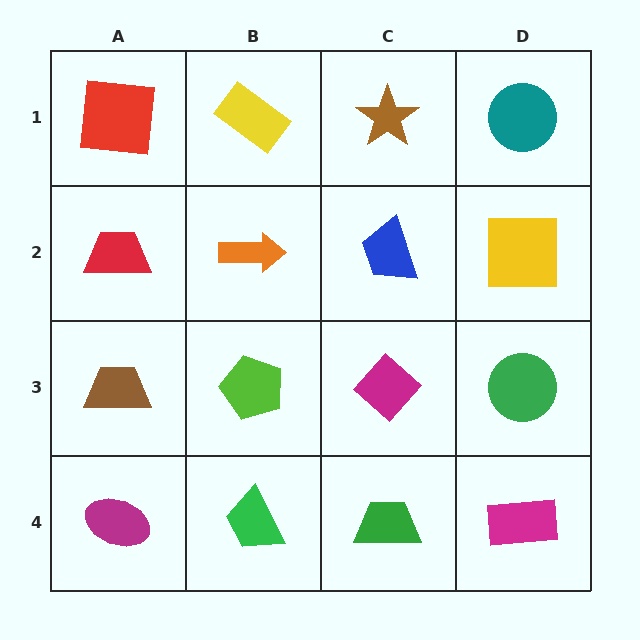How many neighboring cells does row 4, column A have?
2.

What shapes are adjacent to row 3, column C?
A blue trapezoid (row 2, column C), a green trapezoid (row 4, column C), a lime pentagon (row 3, column B), a green circle (row 3, column D).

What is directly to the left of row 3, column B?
A brown trapezoid.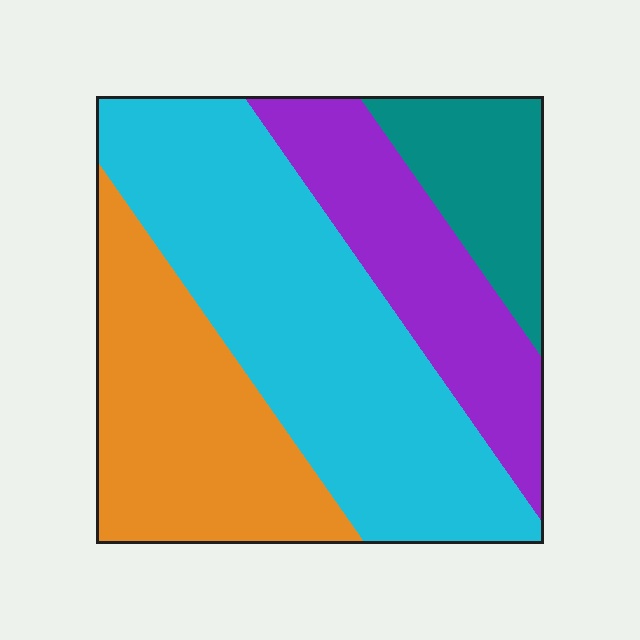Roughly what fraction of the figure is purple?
Purple covers about 20% of the figure.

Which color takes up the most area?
Cyan, at roughly 40%.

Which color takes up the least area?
Teal, at roughly 10%.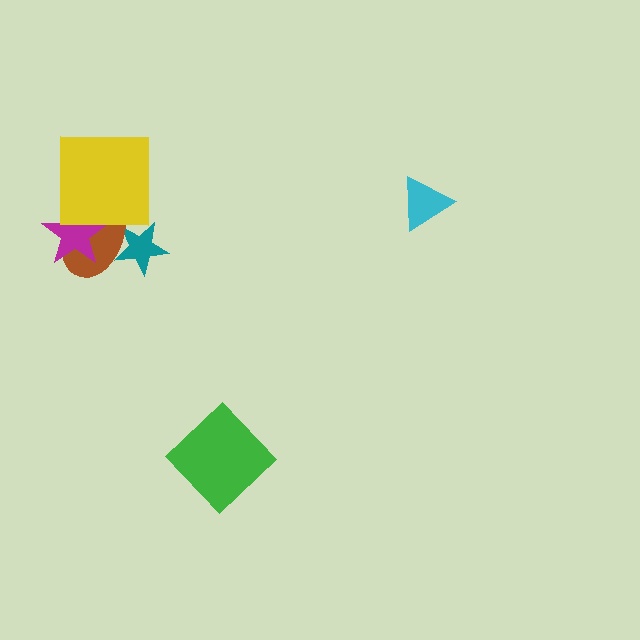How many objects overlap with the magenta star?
2 objects overlap with the magenta star.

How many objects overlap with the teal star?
1 object overlaps with the teal star.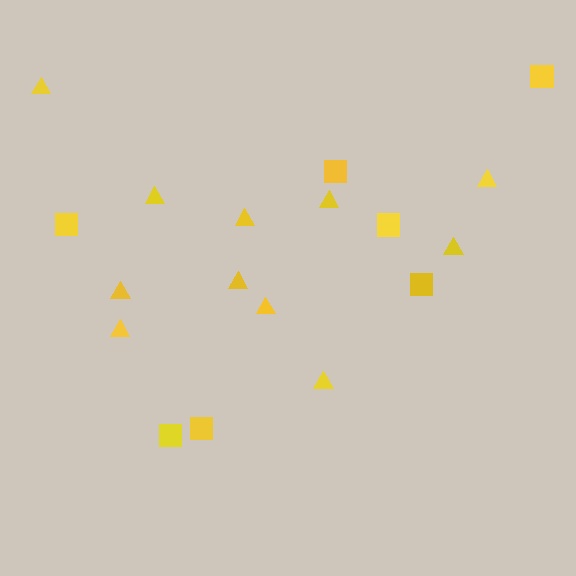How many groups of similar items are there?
There are 2 groups: one group of triangles (11) and one group of squares (7).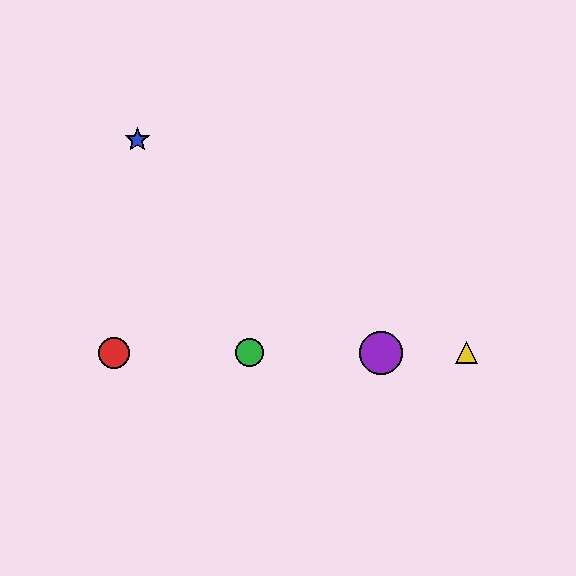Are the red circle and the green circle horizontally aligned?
Yes, both are at y≈353.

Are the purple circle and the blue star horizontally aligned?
No, the purple circle is at y≈353 and the blue star is at y≈140.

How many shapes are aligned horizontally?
4 shapes (the red circle, the green circle, the yellow triangle, the purple circle) are aligned horizontally.